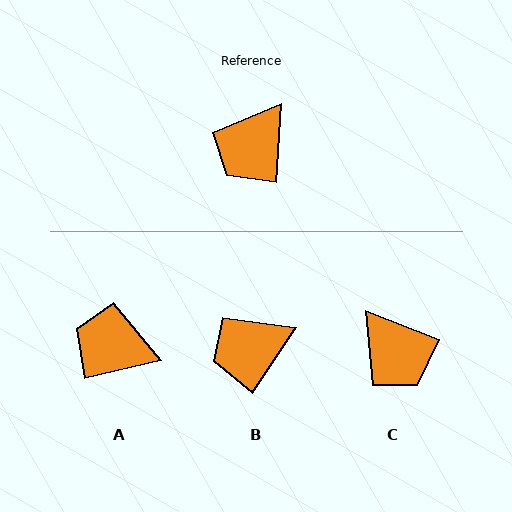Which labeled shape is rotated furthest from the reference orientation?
A, about 73 degrees away.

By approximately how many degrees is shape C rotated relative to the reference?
Approximately 72 degrees counter-clockwise.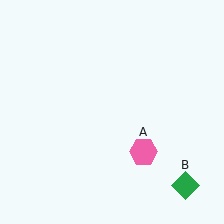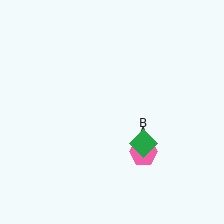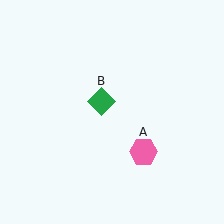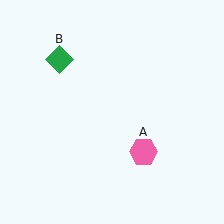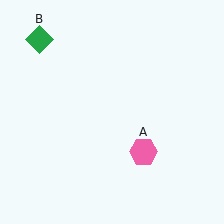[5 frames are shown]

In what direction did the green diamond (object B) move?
The green diamond (object B) moved up and to the left.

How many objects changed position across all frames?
1 object changed position: green diamond (object B).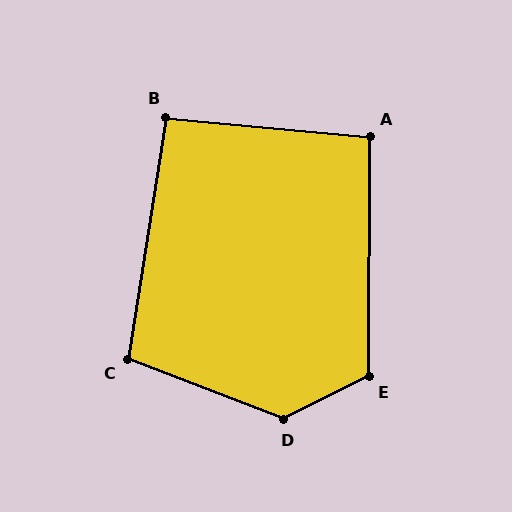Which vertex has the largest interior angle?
D, at approximately 133 degrees.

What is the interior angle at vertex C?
Approximately 102 degrees (obtuse).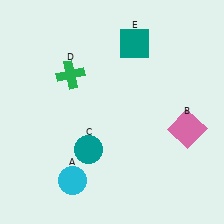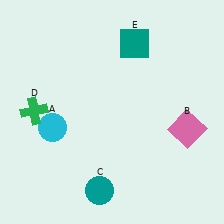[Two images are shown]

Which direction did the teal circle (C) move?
The teal circle (C) moved down.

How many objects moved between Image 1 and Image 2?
3 objects moved between the two images.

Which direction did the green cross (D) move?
The green cross (D) moved left.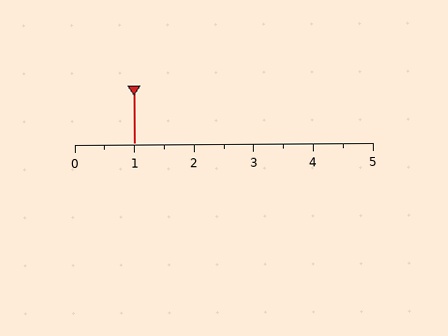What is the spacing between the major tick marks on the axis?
The major ticks are spaced 1 apart.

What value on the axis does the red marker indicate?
The marker indicates approximately 1.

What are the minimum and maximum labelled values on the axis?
The axis runs from 0 to 5.